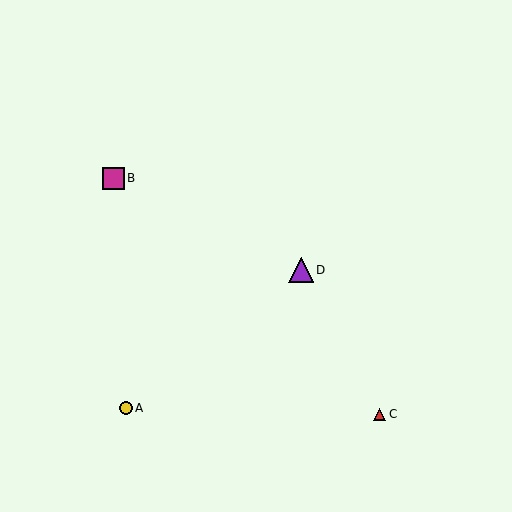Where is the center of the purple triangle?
The center of the purple triangle is at (301, 270).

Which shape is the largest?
The purple triangle (labeled D) is the largest.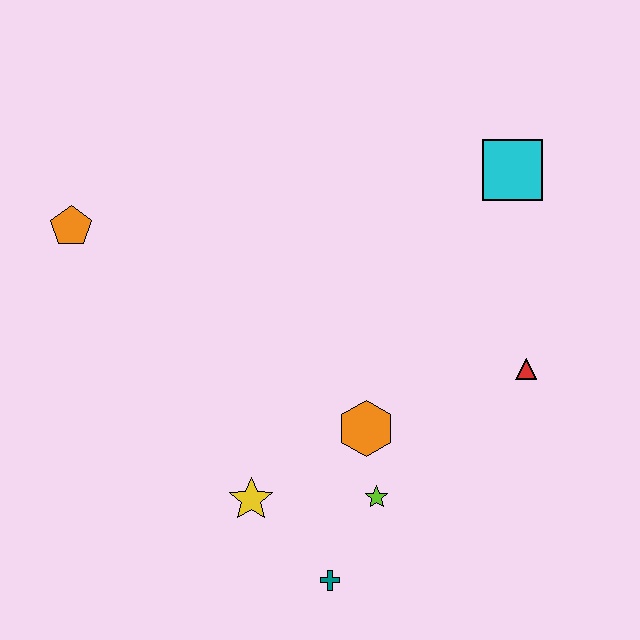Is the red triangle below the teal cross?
No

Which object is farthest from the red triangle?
The orange pentagon is farthest from the red triangle.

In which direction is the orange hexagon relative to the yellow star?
The orange hexagon is to the right of the yellow star.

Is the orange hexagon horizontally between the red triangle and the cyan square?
No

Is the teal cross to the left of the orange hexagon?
Yes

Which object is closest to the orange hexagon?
The lime star is closest to the orange hexagon.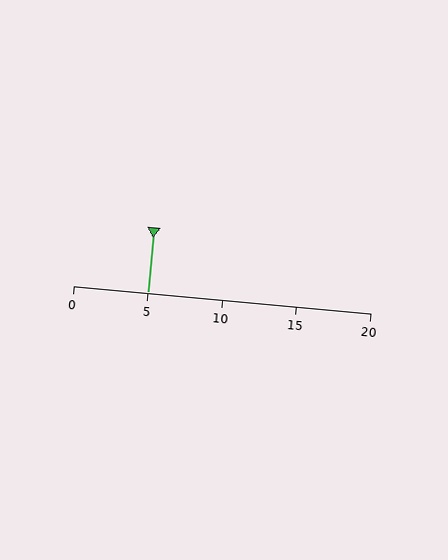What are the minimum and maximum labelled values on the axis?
The axis runs from 0 to 20.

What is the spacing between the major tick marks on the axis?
The major ticks are spaced 5 apart.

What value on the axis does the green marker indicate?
The marker indicates approximately 5.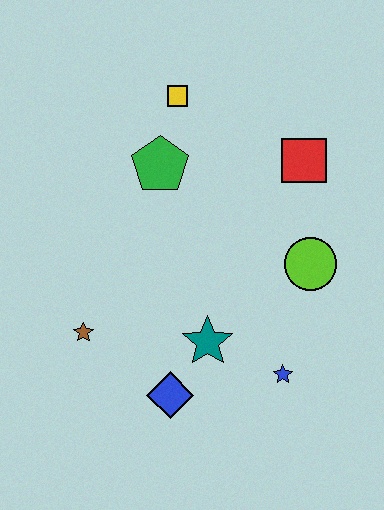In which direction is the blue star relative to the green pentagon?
The blue star is below the green pentagon.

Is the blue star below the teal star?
Yes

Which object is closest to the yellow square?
The green pentagon is closest to the yellow square.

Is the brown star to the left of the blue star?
Yes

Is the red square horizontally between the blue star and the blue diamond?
No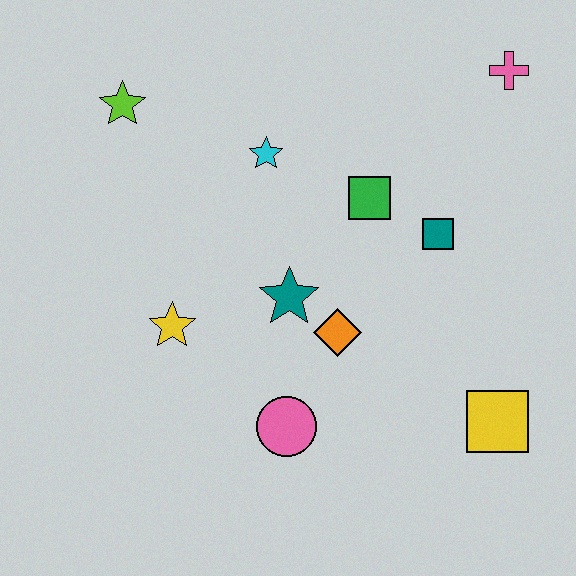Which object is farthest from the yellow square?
The lime star is farthest from the yellow square.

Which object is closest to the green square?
The teal square is closest to the green square.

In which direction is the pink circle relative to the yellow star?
The pink circle is to the right of the yellow star.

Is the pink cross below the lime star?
No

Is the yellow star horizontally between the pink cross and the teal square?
No